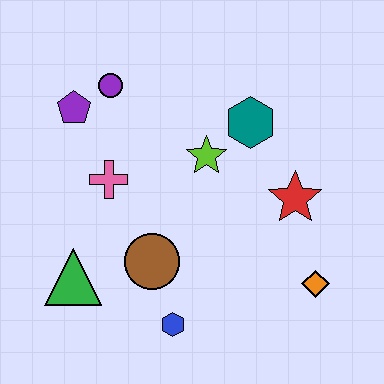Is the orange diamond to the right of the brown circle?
Yes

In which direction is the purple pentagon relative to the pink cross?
The purple pentagon is above the pink cross.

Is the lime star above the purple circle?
No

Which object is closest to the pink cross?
The purple pentagon is closest to the pink cross.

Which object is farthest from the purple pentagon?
The orange diamond is farthest from the purple pentagon.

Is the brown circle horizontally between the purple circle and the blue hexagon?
Yes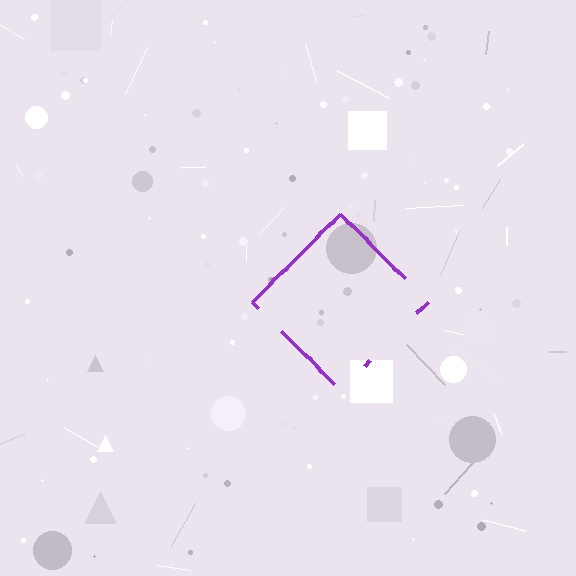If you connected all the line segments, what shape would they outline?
They would outline a diamond.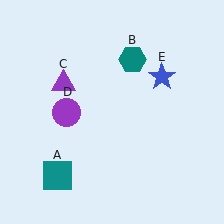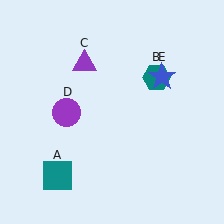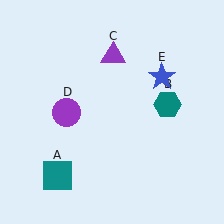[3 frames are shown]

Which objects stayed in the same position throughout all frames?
Teal square (object A) and purple circle (object D) and blue star (object E) remained stationary.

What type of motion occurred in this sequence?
The teal hexagon (object B), purple triangle (object C) rotated clockwise around the center of the scene.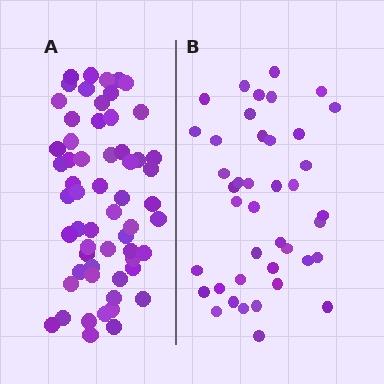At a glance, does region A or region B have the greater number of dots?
Region A (the left region) has more dots.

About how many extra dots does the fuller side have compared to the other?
Region A has approximately 20 more dots than region B.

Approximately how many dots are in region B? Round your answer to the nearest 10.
About 40 dots. (The exact count is 41, which rounds to 40.)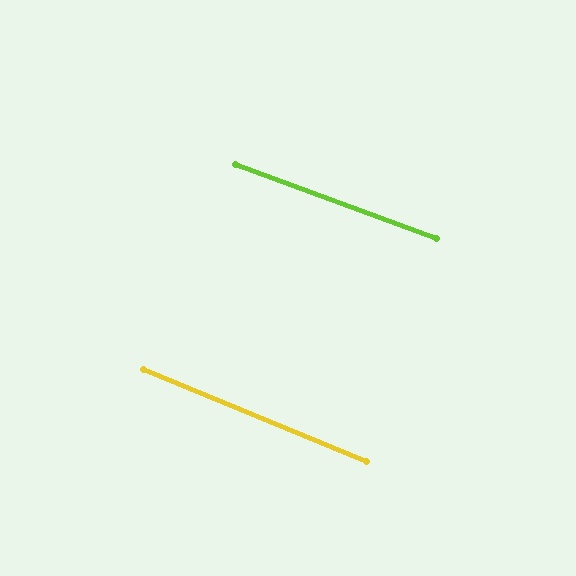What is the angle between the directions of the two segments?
Approximately 2 degrees.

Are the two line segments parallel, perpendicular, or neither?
Parallel — their directions differ by only 2.0°.